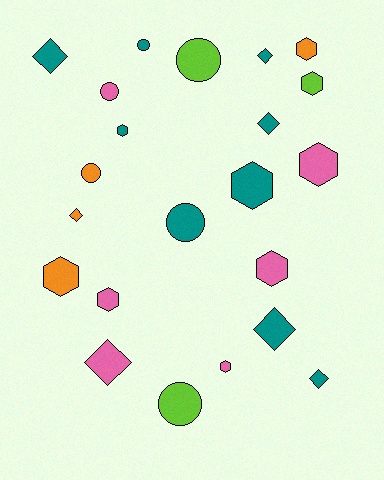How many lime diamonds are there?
There are no lime diamonds.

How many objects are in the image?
There are 22 objects.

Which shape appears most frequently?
Hexagon, with 9 objects.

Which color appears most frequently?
Teal, with 9 objects.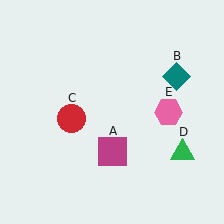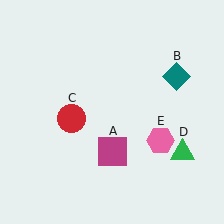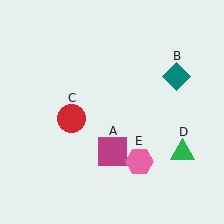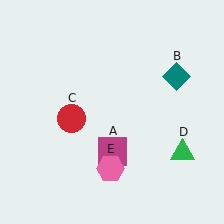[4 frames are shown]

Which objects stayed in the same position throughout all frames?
Magenta square (object A) and teal diamond (object B) and red circle (object C) and green triangle (object D) remained stationary.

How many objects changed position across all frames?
1 object changed position: pink hexagon (object E).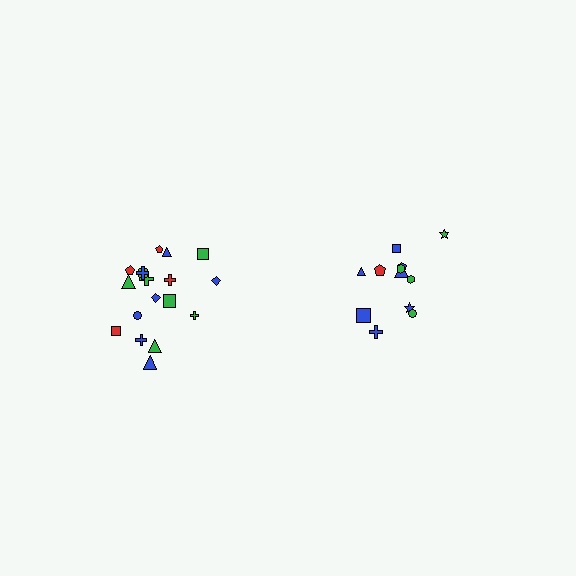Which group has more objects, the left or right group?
The left group.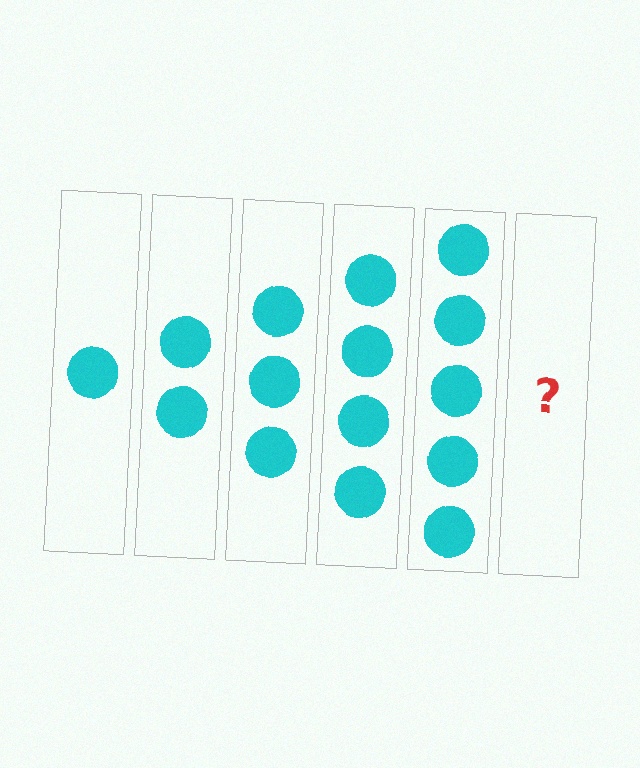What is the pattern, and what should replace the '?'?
The pattern is that each step adds one more circle. The '?' should be 6 circles.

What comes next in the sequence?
The next element should be 6 circles.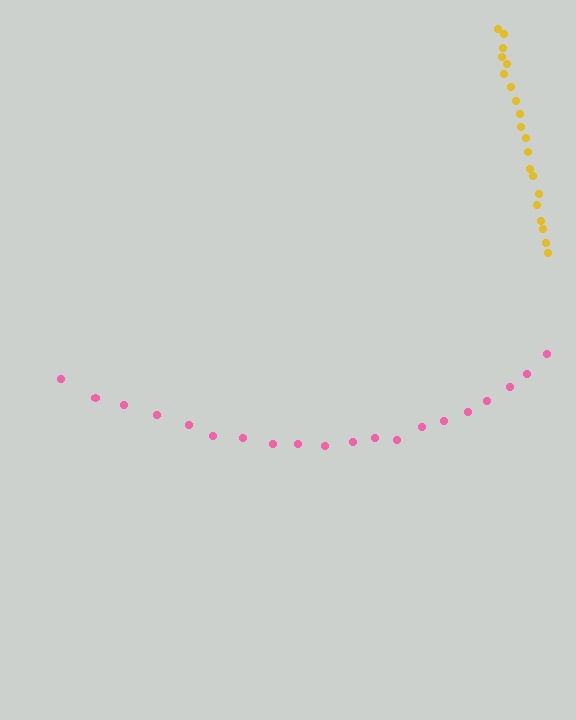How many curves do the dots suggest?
There are 2 distinct paths.